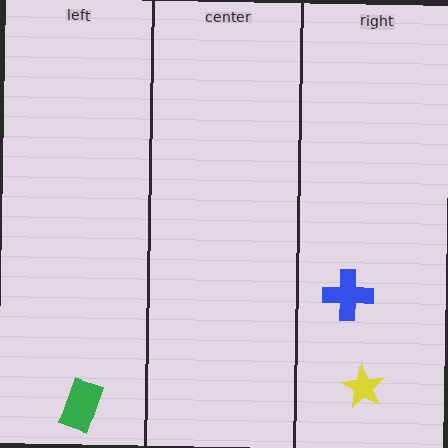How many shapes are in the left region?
1.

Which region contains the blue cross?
The right region.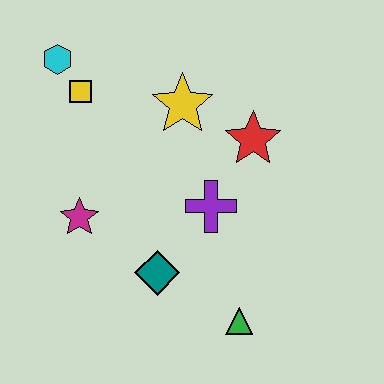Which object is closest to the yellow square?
The cyan hexagon is closest to the yellow square.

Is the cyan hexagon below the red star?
No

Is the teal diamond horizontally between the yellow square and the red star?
Yes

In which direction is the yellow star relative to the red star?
The yellow star is to the left of the red star.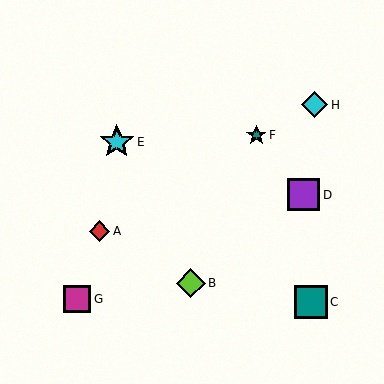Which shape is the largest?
The cyan star (labeled E) is the largest.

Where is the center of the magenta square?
The center of the magenta square is at (77, 299).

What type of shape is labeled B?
Shape B is a lime diamond.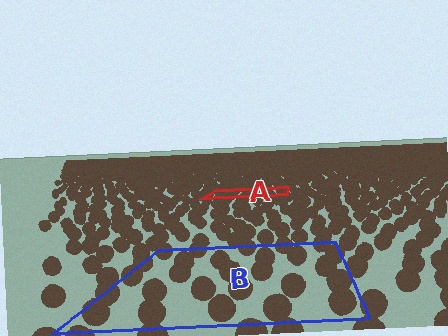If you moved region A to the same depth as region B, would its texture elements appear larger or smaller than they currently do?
They would appear larger. At a closer depth, the same texture elements are projected at a bigger on-screen size.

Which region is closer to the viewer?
Region B is closer. The texture elements there are larger and more spread out.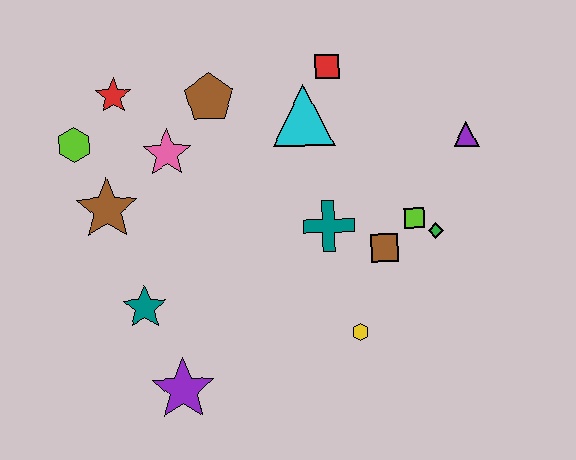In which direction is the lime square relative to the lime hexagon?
The lime square is to the right of the lime hexagon.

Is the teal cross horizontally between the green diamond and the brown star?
Yes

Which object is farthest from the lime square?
The lime hexagon is farthest from the lime square.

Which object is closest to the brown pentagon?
The pink star is closest to the brown pentagon.